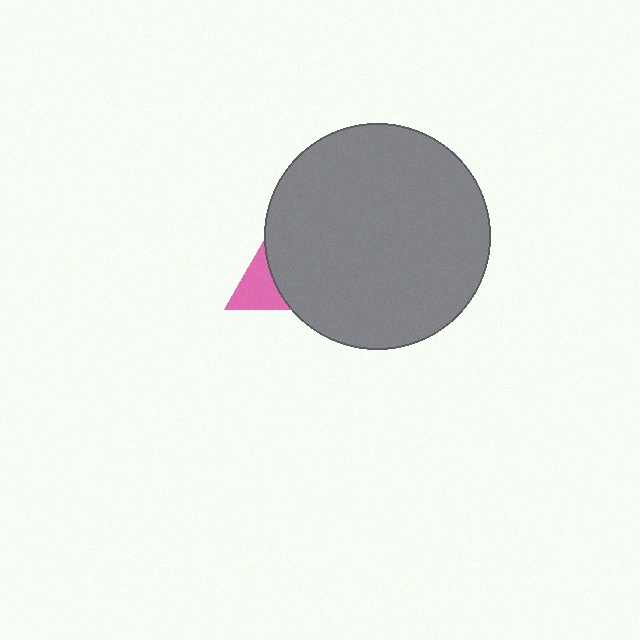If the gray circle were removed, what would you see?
You would see the complete pink triangle.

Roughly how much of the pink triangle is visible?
A small part of it is visible (roughly 38%).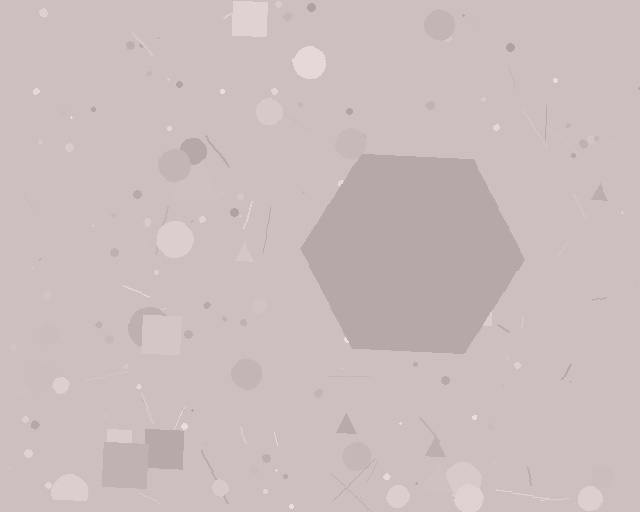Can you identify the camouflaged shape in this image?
The camouflaged shape is a hexagon.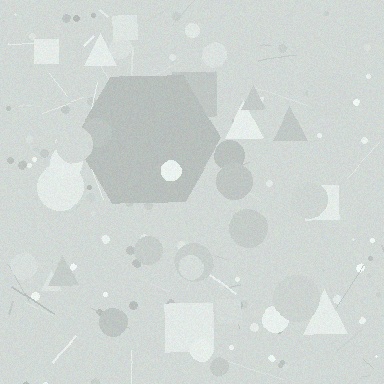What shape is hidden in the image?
A hexagon is hidden in the image.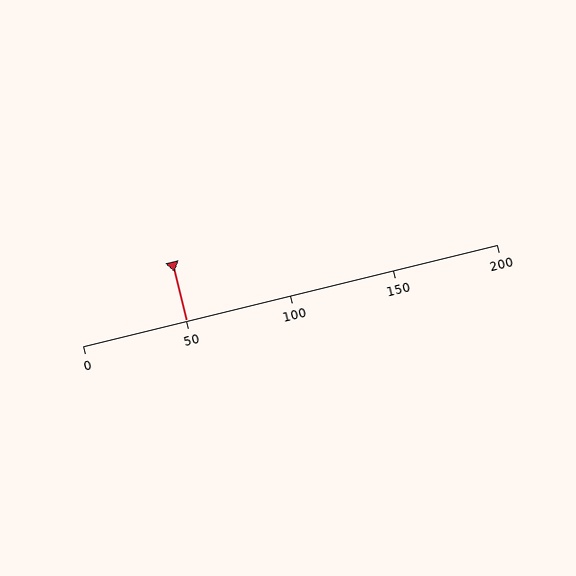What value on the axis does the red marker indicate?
The marker indicates approximately 50.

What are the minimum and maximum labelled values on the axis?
The axis runs from 0 to 200.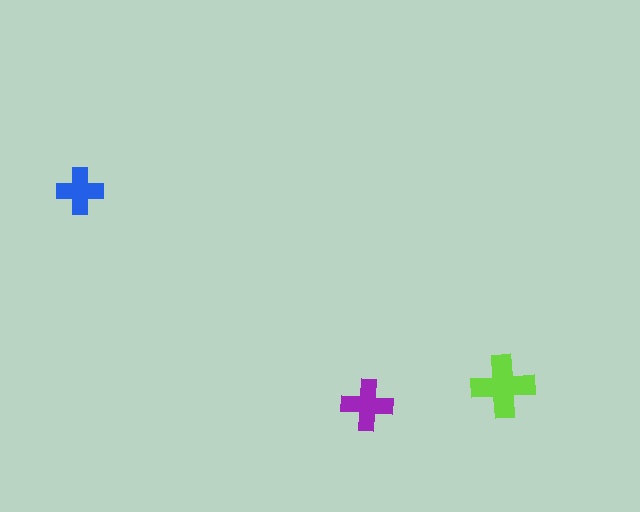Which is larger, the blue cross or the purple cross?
The purple one.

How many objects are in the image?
There are 3 objects in the image.